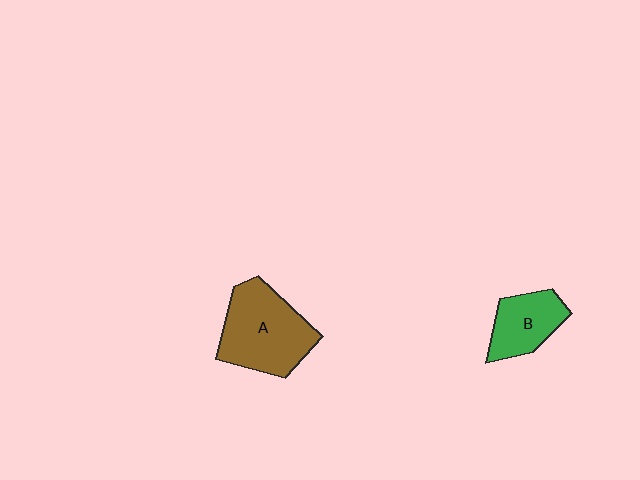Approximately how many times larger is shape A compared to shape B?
Approximately 1.7 times.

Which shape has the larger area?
Shape A (brown).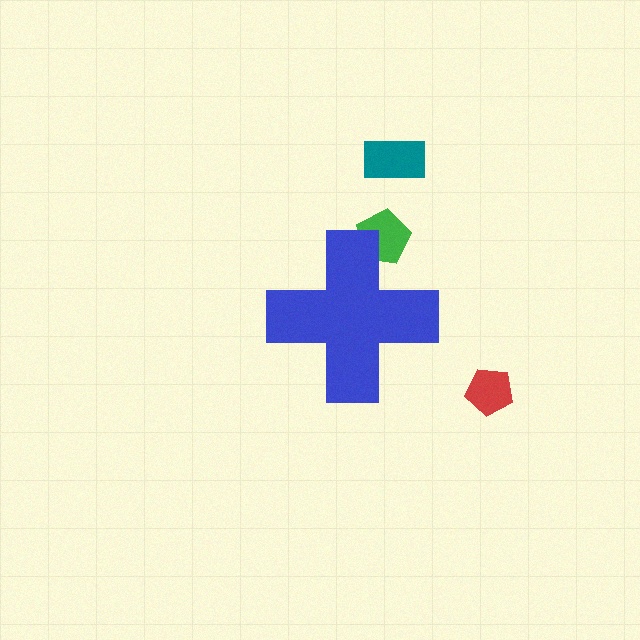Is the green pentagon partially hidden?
Yes, the green pentagon is partially hidden behind the blue cross.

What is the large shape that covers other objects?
A blue cross.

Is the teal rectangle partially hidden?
No, the teal rectangle is fully visible.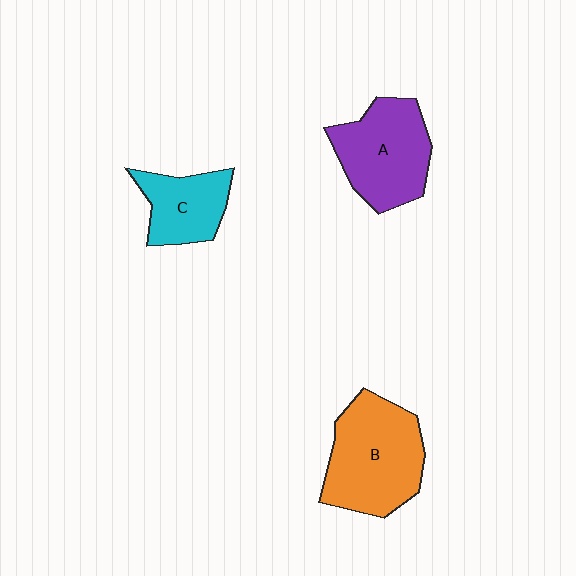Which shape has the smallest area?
Shape C (cyan).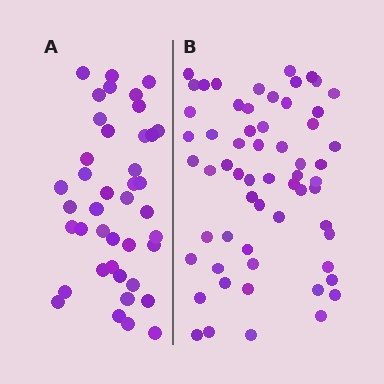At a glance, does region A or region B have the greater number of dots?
Region B (the right region) has more dots.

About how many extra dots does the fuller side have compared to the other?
Region B has approximately 20 more dots than region A.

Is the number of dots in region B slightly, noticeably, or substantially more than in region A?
Region B has substantially more. The ratio is roughly 1.5 to 1.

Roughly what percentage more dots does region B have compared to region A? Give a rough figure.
About 45% more.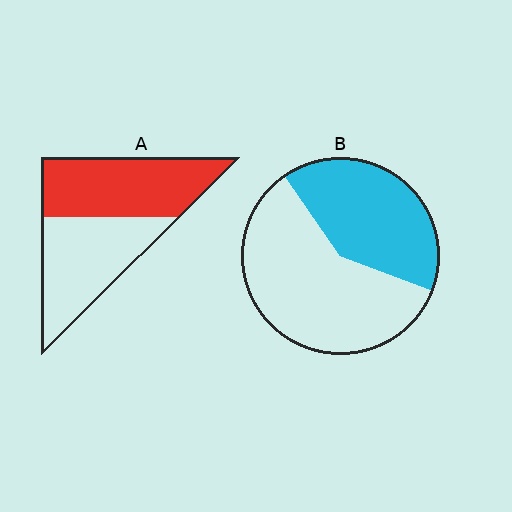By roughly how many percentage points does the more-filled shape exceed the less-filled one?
By roughly 10 percentage points (A over B).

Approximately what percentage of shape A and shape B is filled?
A is approximately 50% and B is approximately 40%.